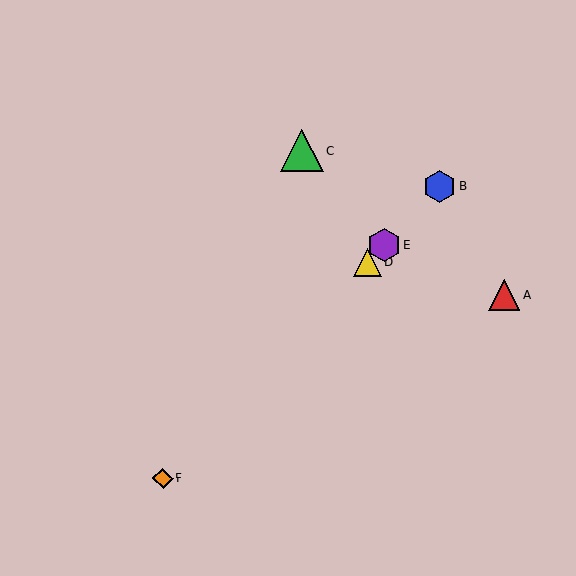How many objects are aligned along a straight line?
4 objects (B, D, E, F) are aligned along a straight line.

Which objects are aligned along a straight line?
Objects B, D, E, F are aligned along a straight line.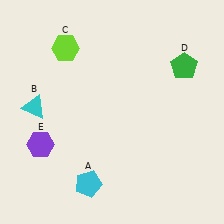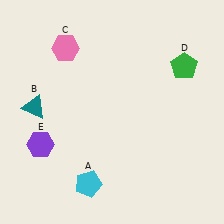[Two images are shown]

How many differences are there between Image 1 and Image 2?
There are 2 differences between the two images.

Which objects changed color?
B changed from cyan to teal. C changed from lime to pink.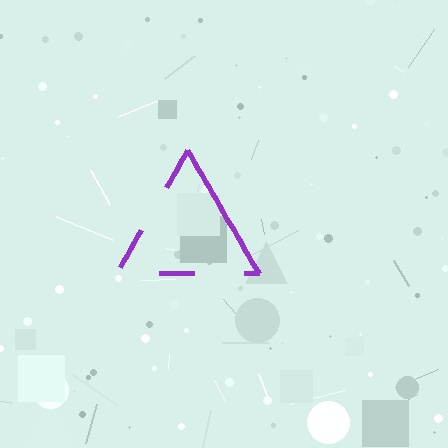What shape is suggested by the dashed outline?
The dashed outline suggests a triangle.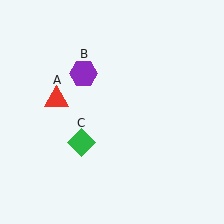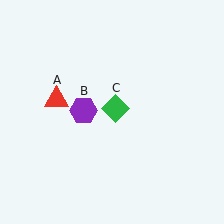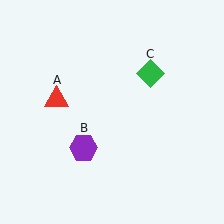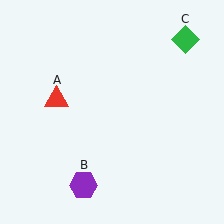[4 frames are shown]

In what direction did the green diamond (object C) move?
The green diamond (object C) moved up and to the right.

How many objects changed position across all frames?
2 objects changed position: purple hexagon (object B), green diamond (object C).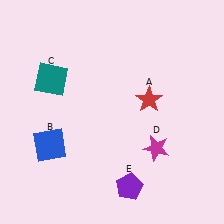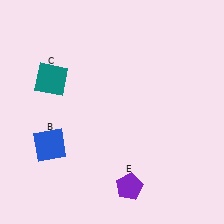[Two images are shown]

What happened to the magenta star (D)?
The magenta star (D) was removed in Image 2. It was in the bottom-right area of Image 1.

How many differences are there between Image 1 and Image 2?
There are 2 differences between the two images.